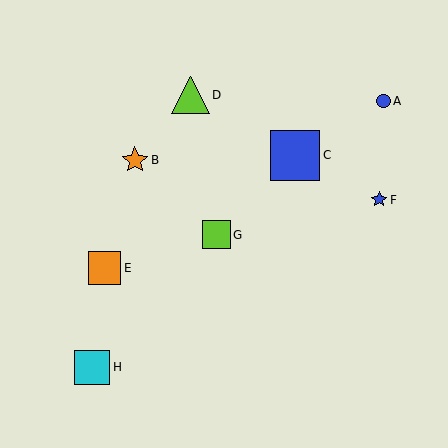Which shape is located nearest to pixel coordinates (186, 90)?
The lime triangle (labeled D) at (190, 95) is nearest to that location.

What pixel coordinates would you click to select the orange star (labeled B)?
Click at (135, 160) to select the orange star B.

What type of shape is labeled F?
Shape F is a blue star.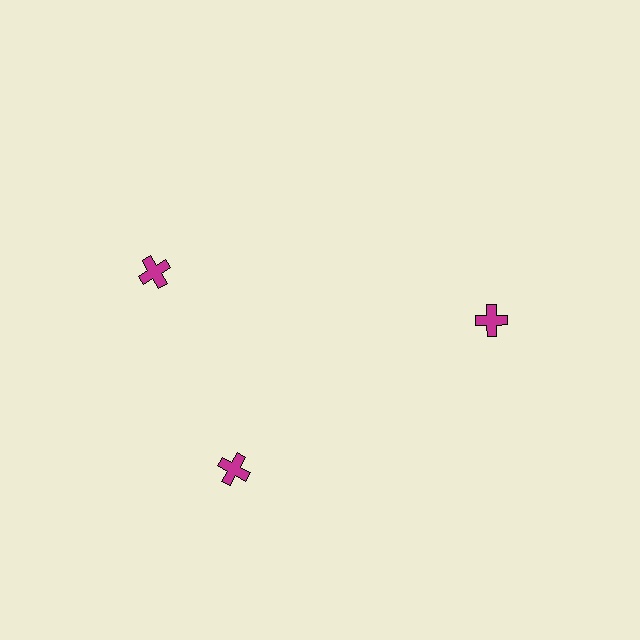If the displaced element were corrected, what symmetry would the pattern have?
It would have 3-fold rotational symmetry — the pattern would map onto itself every 120 degrees.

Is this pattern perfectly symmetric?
No. The 3 magenta crosses are arranged in a ring, but one element near the 11 o'clock position is rotated out of alignment along the ring, breaking the 3-fold rotational symmetry.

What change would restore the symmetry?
The symmetry would be restored by rotating it back into even spacing with its neighbors so that all 3 crosses sit at equal angles and equal distance from the center.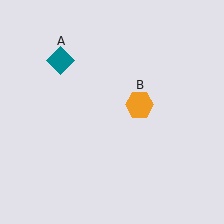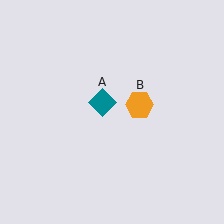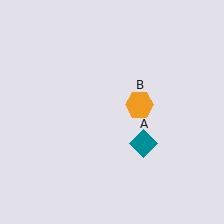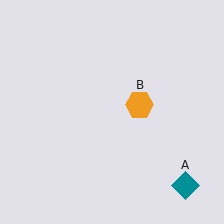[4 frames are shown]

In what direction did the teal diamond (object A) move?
The teal diamond (object A) moved down and to the right.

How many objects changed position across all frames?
1 object changed position: teal diamond (object A).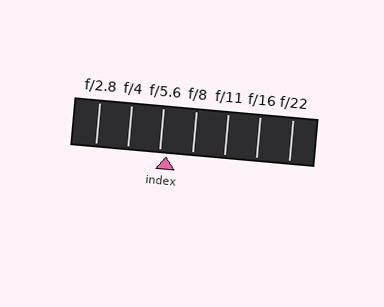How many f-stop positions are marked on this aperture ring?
There are 7 f-stop positions marked.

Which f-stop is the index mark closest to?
The index mark is closest to f/5.6.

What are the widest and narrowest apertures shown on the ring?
The widest aperture shown is f/2.8 and the narrowest is f/22.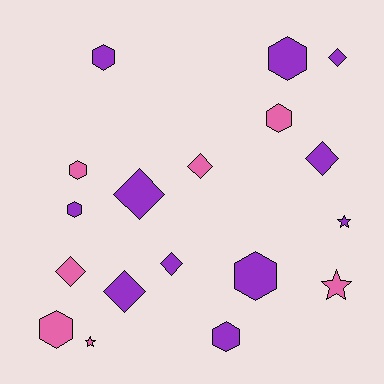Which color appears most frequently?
Purple, with 11 objects.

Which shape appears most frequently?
Hexagon, with 8 objects.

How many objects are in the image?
There are 18 objects.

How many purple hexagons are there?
There are 5 purple hexagons.